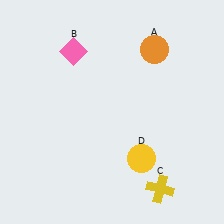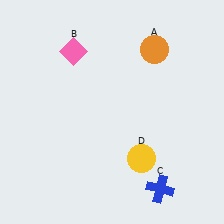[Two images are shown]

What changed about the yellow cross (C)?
In Image 1, C is yellow. In Image 2, it changed to blue.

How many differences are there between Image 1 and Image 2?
There is 1 difference between the two images.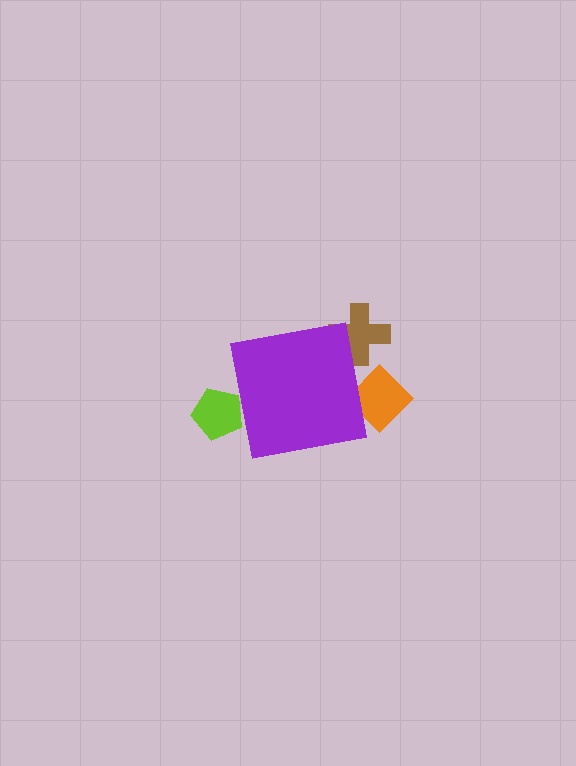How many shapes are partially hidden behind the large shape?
3 shapes are partially hidden.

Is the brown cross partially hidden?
Yes, the brown cross is partially hidden behind the purple square.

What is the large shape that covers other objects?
A purple square.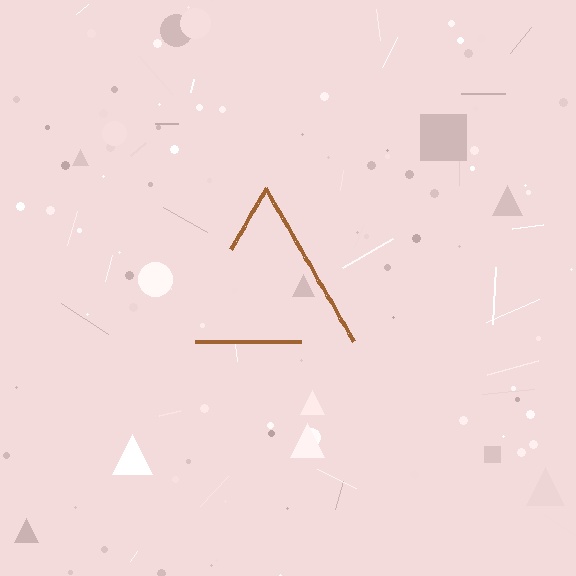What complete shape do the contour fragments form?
The contour fragments form a triangle.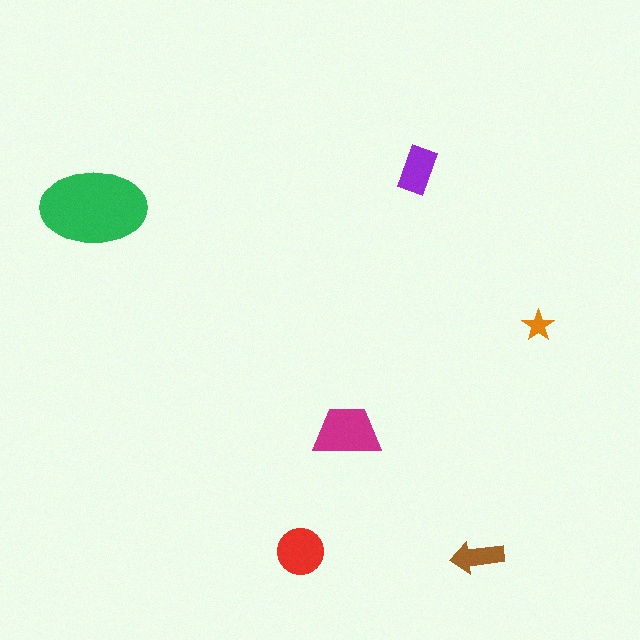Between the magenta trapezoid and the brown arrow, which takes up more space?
The magenta trapezoid.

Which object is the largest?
The green ellipse.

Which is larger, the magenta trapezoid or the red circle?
The magenta trapezoid.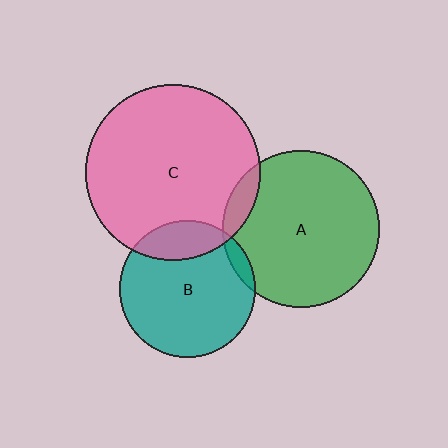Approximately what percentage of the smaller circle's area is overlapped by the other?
Approximately 10%.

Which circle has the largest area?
Circle C (pink).